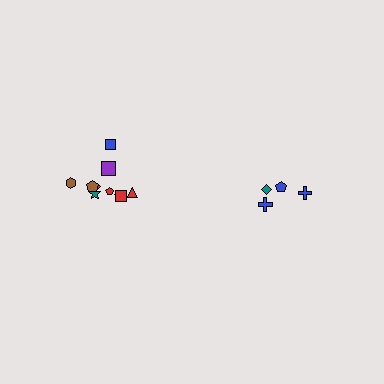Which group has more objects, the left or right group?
The left group.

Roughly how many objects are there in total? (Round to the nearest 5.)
Roughly 15 objects in total.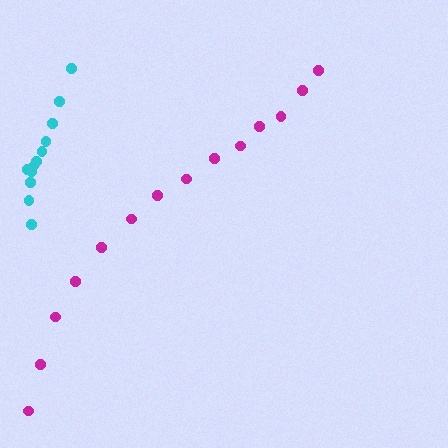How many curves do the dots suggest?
There are 2 distinct paths.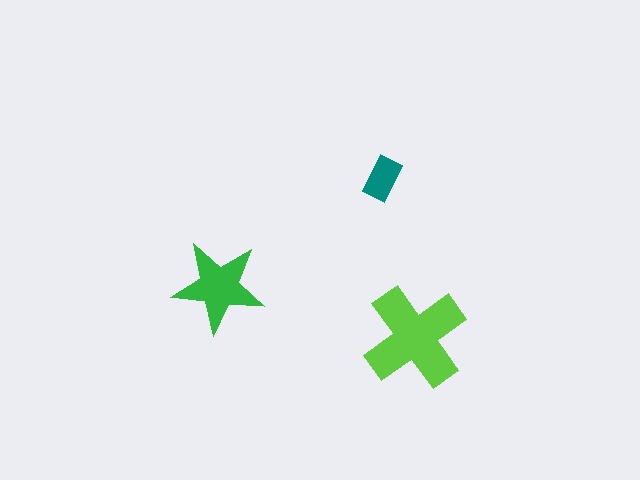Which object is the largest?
The lime cross.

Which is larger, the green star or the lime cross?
The lime cross.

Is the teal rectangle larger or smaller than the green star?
Smaller.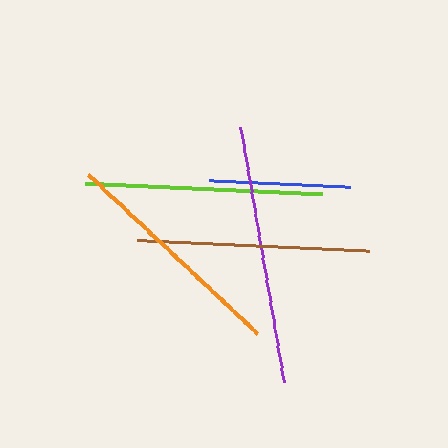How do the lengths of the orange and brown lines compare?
The orange and brown lines are approximately the same length.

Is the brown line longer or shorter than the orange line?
The orange line is longer than the brown line.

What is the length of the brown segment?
The brown segment is approximately 232 pixels long.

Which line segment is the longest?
The purple line is the longest at approximately 259 pixels.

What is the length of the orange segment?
The orange segment is approximately 233 pixels long.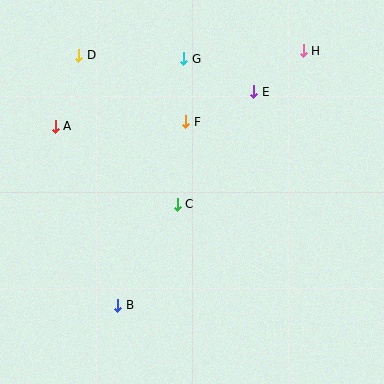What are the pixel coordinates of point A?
Point A is at (55, 126).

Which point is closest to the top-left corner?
Point D is closest to the top-left corner.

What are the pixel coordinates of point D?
Point D is at (79, 55).